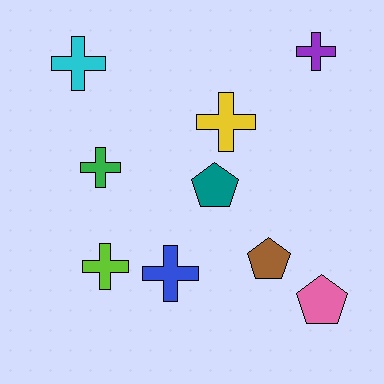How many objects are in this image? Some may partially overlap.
There are 9 objects.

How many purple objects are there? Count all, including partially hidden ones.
There is 1 purple object.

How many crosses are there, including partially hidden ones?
There are 6 crosses.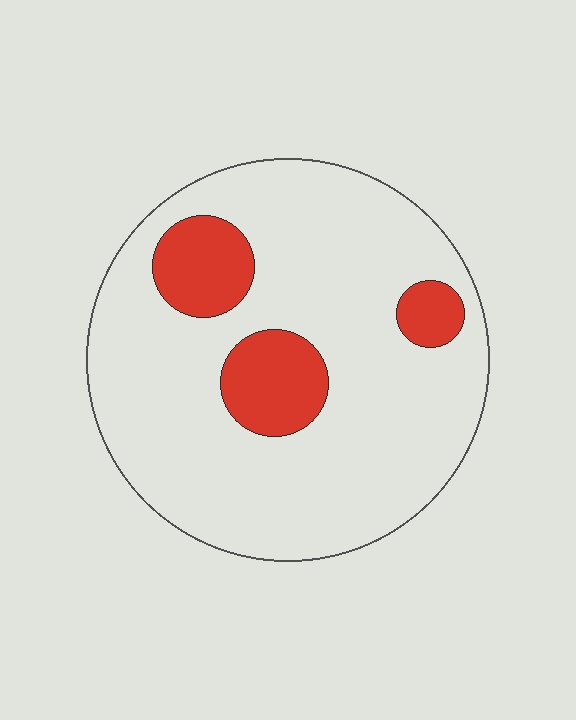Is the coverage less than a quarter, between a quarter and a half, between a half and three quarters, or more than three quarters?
Less than a quarter.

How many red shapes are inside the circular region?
3.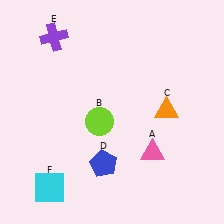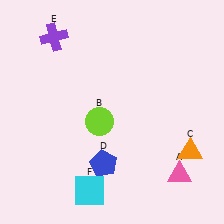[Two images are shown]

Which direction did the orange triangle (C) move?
The orange triangle (C) moved down.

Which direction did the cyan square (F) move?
The cyan square (F) moved right.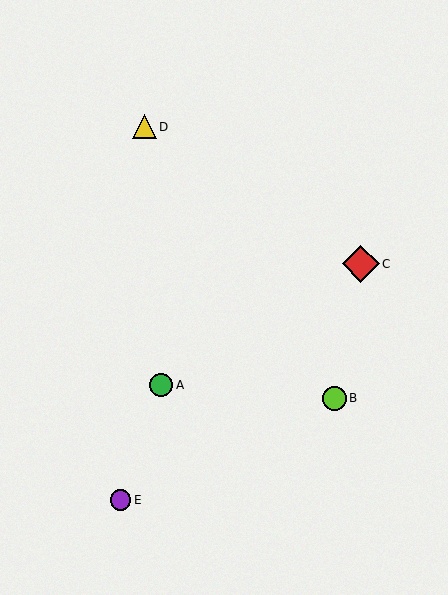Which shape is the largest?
The red diamond (labeled C) is the largest.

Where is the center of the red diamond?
The center of the red diamond is at (361, 264).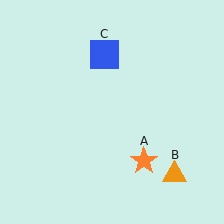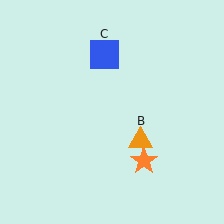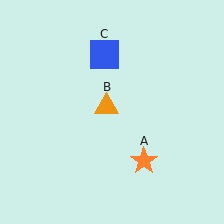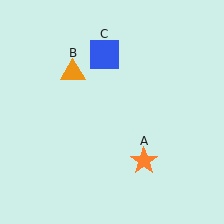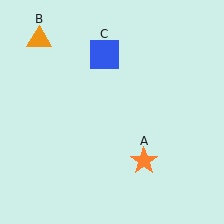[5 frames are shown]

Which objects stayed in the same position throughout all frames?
Orange star (object A) and blue square (object C) remained stationary.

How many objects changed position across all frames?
1 object changed position: orange triangle (object B).